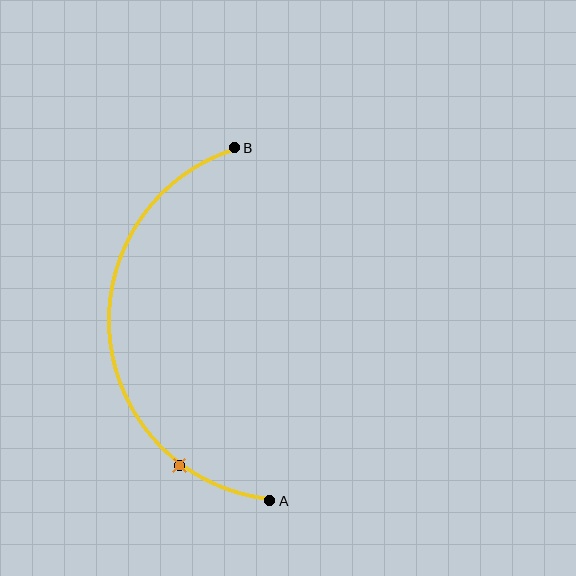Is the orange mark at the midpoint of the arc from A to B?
No. The orange mark lies on the arc but is closer to endpoint A. The arc midpoint would be at the point on the curve equidistant along the arc from both A and B.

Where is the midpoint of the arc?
The arc midpoint is the point on the curve farthest from the straight line joining A and B. It sits to the left of that line.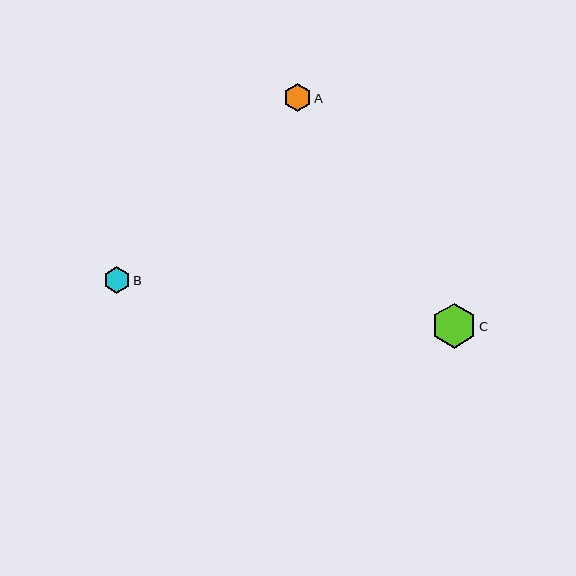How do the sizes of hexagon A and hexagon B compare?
Hexagon A and hexagon B are approximately the same size.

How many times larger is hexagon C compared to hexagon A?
Hexagon C is approximately 1.6 times the size of hexagon A.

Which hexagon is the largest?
Hexagon C is the largest with a size of approximately 45 pixels.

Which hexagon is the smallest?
Hexagon B is the smallest with a size of approximately 26 pixels.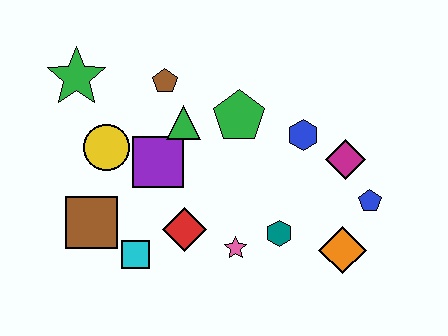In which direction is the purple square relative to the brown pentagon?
The purple square is below the brown pentagon.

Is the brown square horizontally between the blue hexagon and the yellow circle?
No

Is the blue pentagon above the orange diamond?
Yes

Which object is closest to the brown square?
The cyan square is closest to the brown square.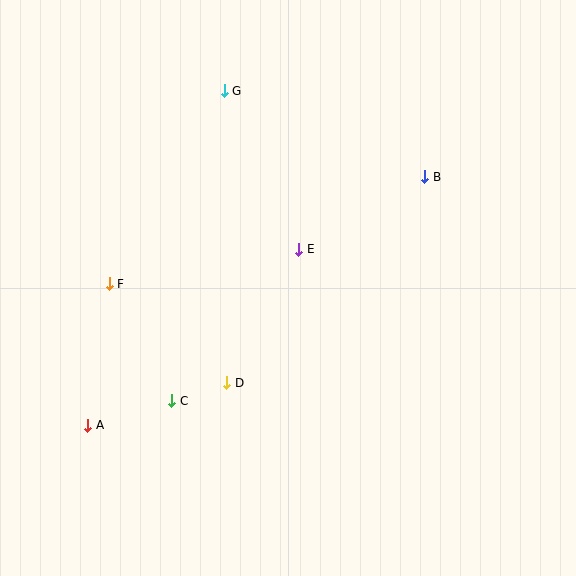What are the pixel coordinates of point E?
Point E is at (299, 249).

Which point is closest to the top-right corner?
Point B is closest to the top-right corner.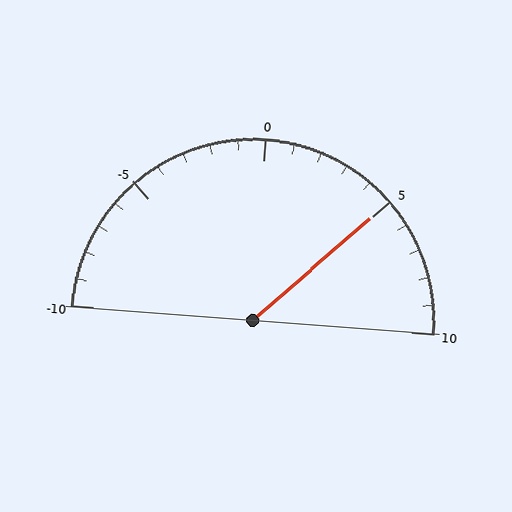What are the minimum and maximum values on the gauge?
The gauge ranges from -10 to 10.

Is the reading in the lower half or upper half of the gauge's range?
The reading is in the upper half of the range (-10 to 10).